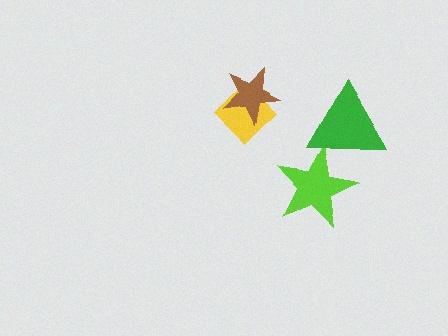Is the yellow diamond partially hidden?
Yes, it is partially covered by another shape.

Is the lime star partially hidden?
Yes, it is partially covered by another shape.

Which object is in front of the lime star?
The green triangle is in front of the lime star.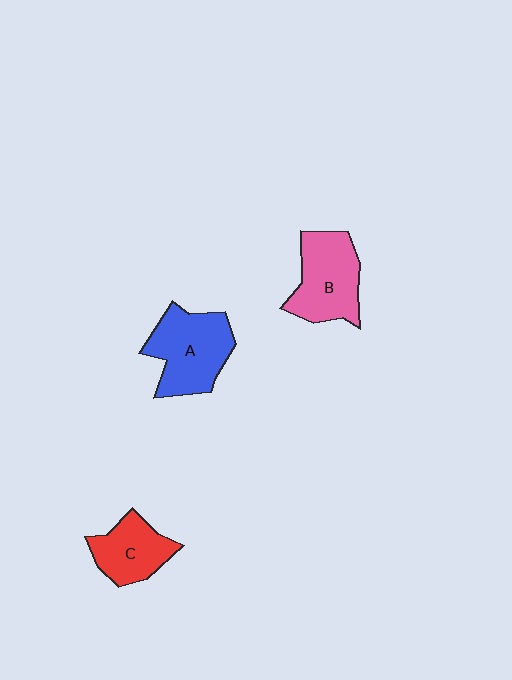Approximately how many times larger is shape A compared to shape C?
Approximately 1.4 times.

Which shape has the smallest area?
Shape C (red).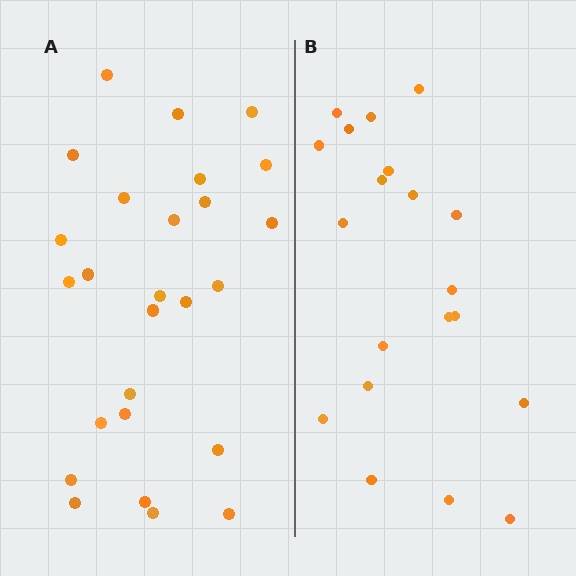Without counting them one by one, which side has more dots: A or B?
Region A (the left region) has more dots.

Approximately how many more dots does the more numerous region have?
Region A has about 6 more dots than region B.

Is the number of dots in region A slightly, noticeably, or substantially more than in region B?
Region A has noticeably more, but not dramatically so. The ratio is roughly 1.3 to 1.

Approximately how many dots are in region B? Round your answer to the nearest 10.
About 20 dots.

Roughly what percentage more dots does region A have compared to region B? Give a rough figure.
About 30% more.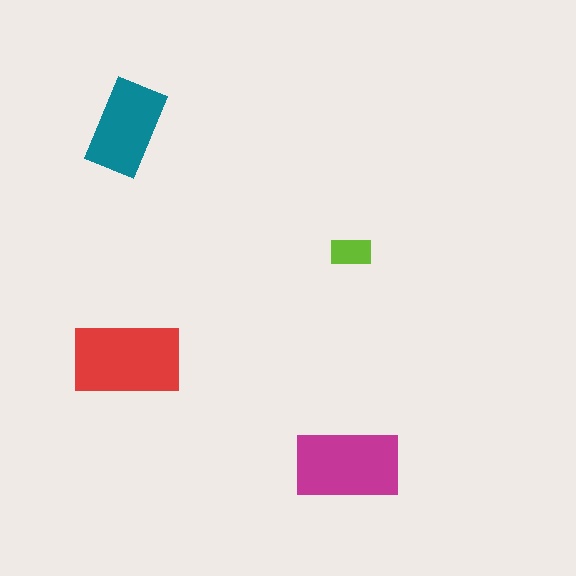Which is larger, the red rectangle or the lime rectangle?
The red one.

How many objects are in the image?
There are 4 objects in the image.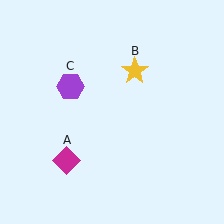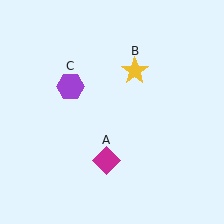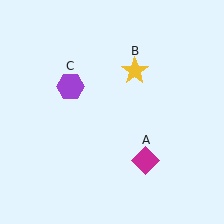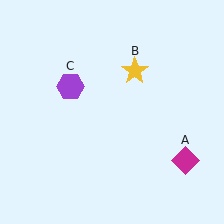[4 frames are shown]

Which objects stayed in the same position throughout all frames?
Yellow star (object B) and purple hexagon (object C) remained stationary.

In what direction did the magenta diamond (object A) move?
The magenta diamond (object A) moved right.